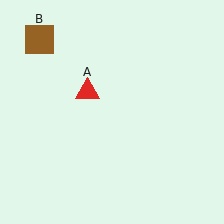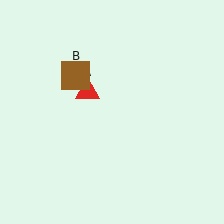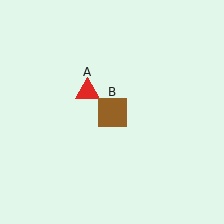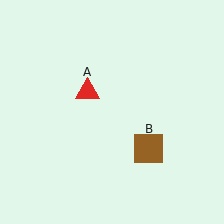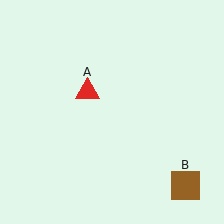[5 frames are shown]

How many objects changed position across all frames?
1 object changed position: brown square (object B).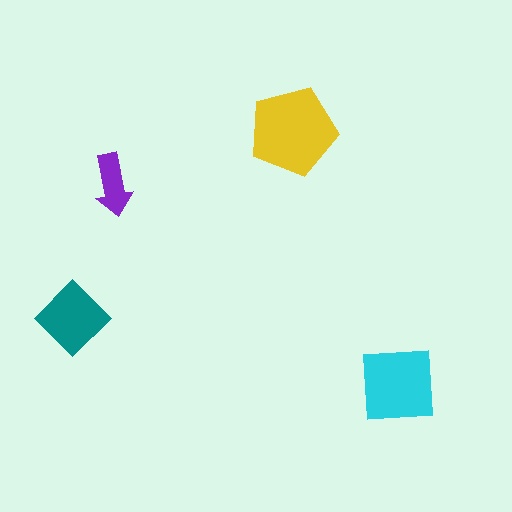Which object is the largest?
The yellow pentagon.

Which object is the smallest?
The purple arrow.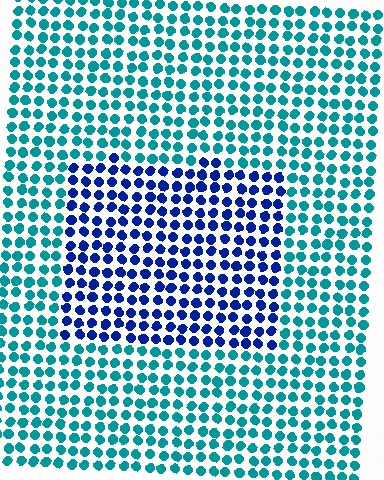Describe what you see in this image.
The image is filled with small teal elements in a uniform arrangement. A rectangle-shaped region is visible where the elements are tinted to a slightly different hue, forming a subtle color boundary.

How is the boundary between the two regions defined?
The boundary is defined purely by a slight shift in hue (about 49 degrees). Spacing, size, and orientation are identical on both sides.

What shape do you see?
I see a rectangle.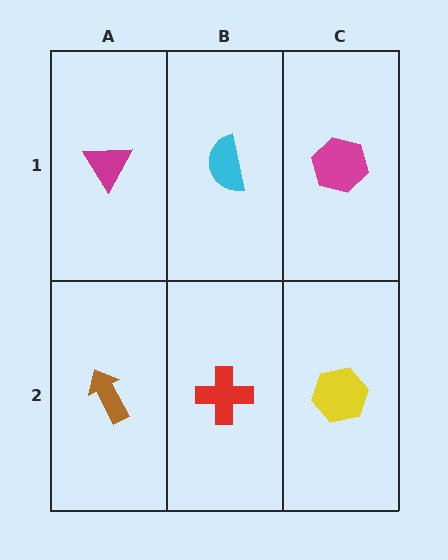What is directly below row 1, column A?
A brown arrow.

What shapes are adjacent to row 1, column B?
A red cross (row 2, column B), a magenta triangle (row 1, column A), a magenta hexagon (row 1, column C).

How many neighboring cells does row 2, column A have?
2.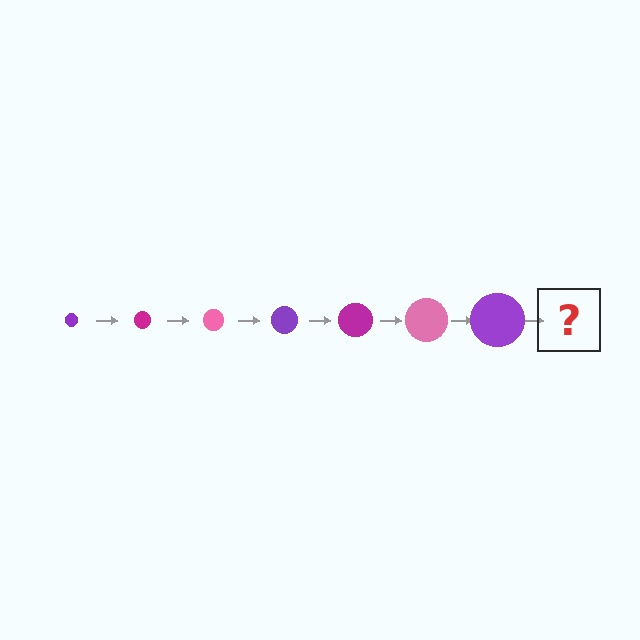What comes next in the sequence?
The next element should be a magenta circle, larger than the previous one.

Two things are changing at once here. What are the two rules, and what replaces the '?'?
The two rules are that the circle grows larger each step and the color cycles through purple, magenta, and pink. The '?' should be a magenta circle, larger than the previous one.